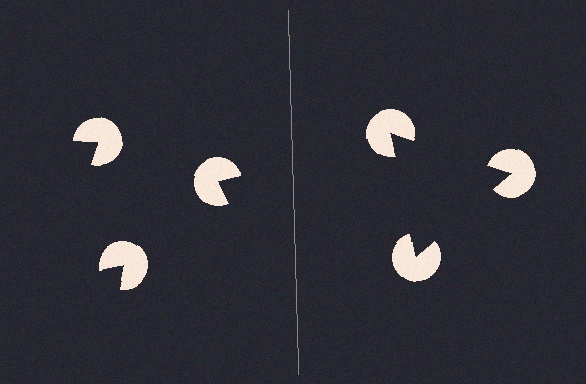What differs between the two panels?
The pac-man discs are positioned identically on both sides; only the wedge orientations differ. On the right they align to a triangle; on the left they are misaligned.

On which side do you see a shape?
An illusory triangle appears on the right side. On the left side the wedge cuts are rotated, so no coherent shape forms.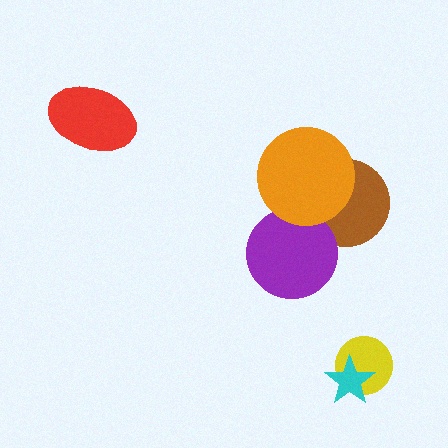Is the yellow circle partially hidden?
Yes, it is partially covered by another shape.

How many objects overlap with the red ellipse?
0 objects overlap with the red ellipse.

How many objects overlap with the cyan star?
1 object overlaps with the cyan star.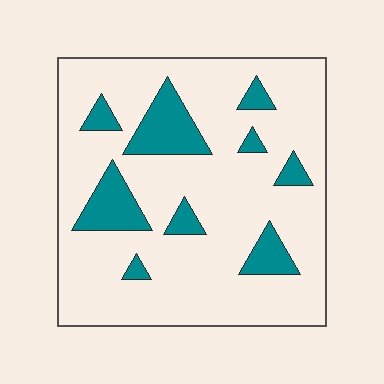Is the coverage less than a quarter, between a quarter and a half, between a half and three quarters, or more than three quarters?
Less than a quarter.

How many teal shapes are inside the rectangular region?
9.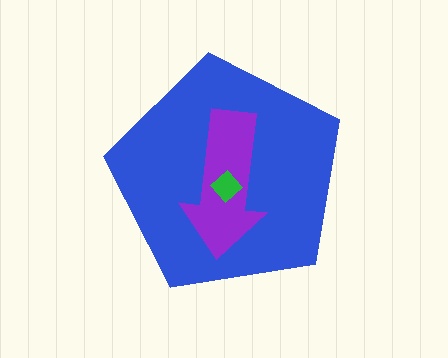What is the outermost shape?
The blue pentagon.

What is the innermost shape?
The green diamond.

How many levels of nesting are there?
3.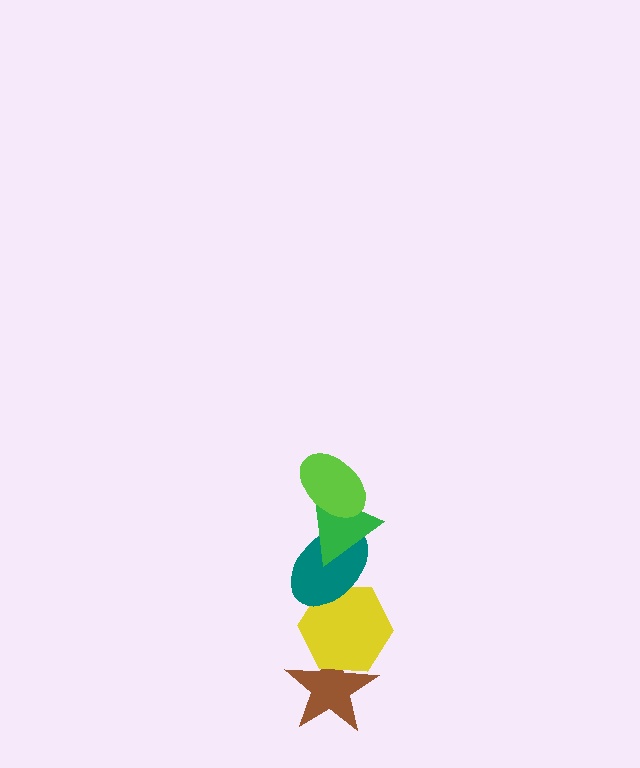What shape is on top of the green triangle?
The lime ellipse is on top of the green triangle.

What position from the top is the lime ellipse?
The lime ellipse is 1st from the top.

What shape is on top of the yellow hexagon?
The teal ellipse is on top of the yellow hexagon.